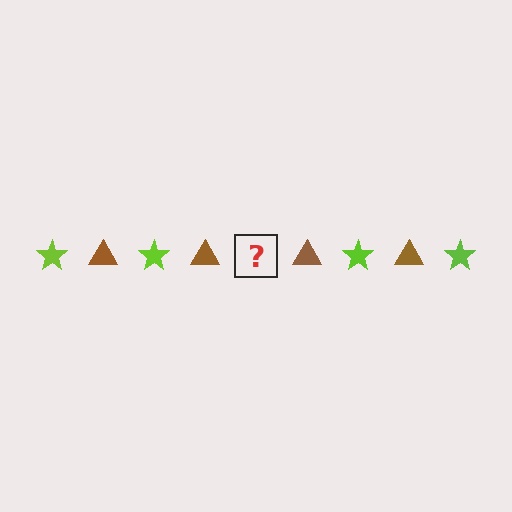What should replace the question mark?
The question mark should be replaced with a lime star.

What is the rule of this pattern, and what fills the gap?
The rule is that the pattern alternates between lime star and brown triangle. The gap should be filled with a lime star.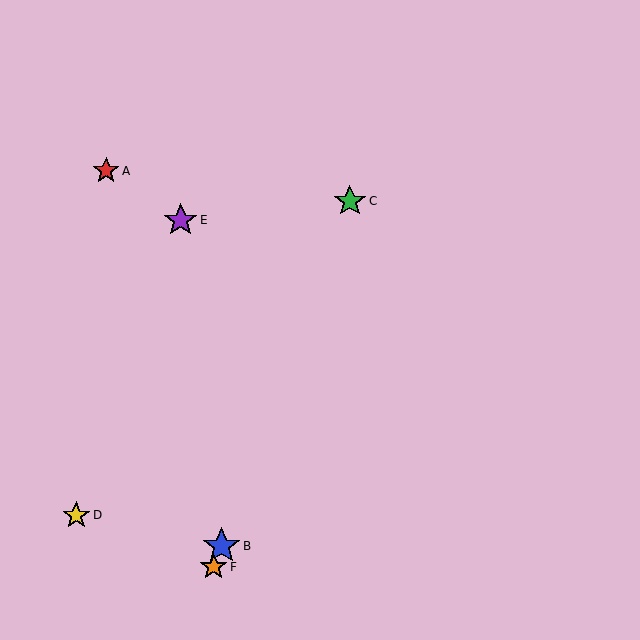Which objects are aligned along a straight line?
Objects B, C, F are aligned along a straight line.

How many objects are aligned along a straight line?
3 objects (B, C, F) are aligned along a straight line.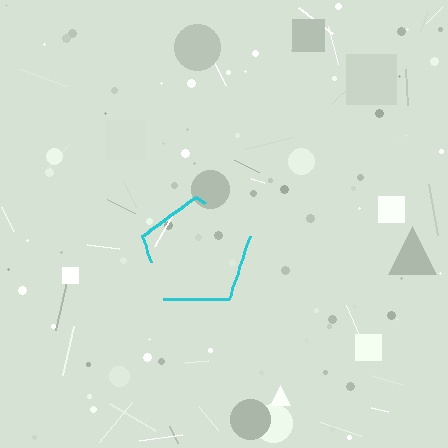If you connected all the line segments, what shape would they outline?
They would outline a pentagon.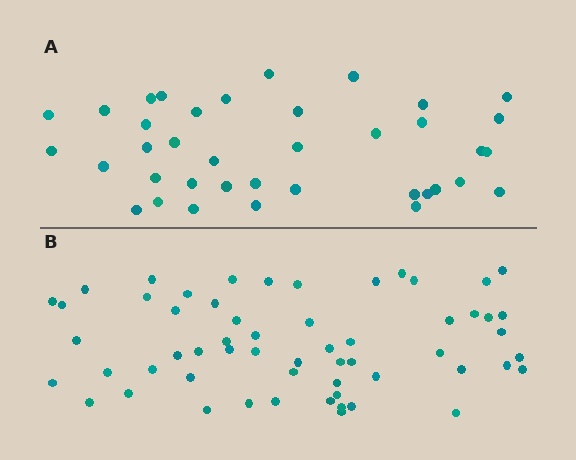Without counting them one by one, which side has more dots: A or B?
Region B (the bottom region) has more dots.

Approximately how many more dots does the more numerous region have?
Region B has approximately 20 more dots than region A.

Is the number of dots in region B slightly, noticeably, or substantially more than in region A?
Region B has substantially more. The ratio is roughly 1.5 to 1.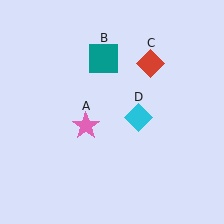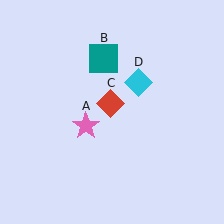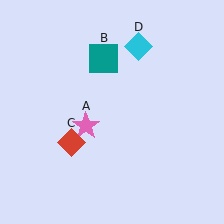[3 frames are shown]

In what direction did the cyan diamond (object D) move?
The cyan diamond (object D) moved up.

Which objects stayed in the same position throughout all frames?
Pink star (object A) and teal square (object B) remained stationary.